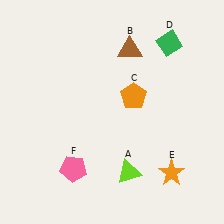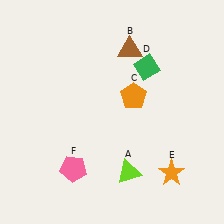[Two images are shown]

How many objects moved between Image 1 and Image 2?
1 object moved between the two images.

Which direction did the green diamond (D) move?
The green diamond (D) moved down.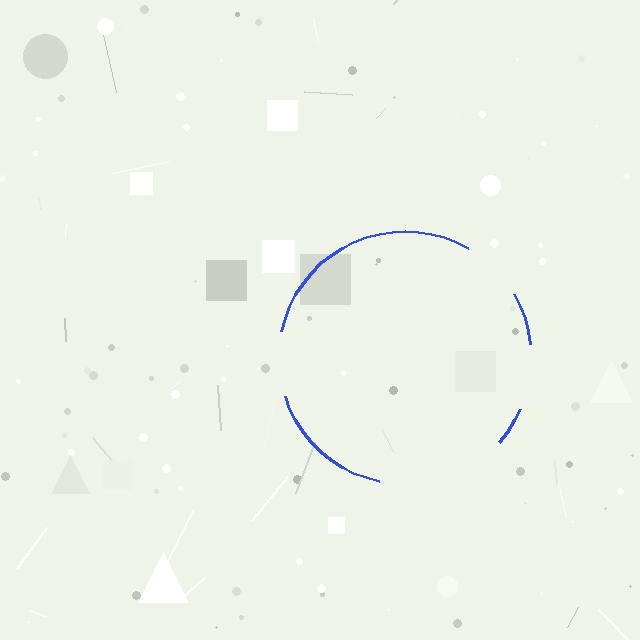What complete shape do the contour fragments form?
The contour fragments form a circle.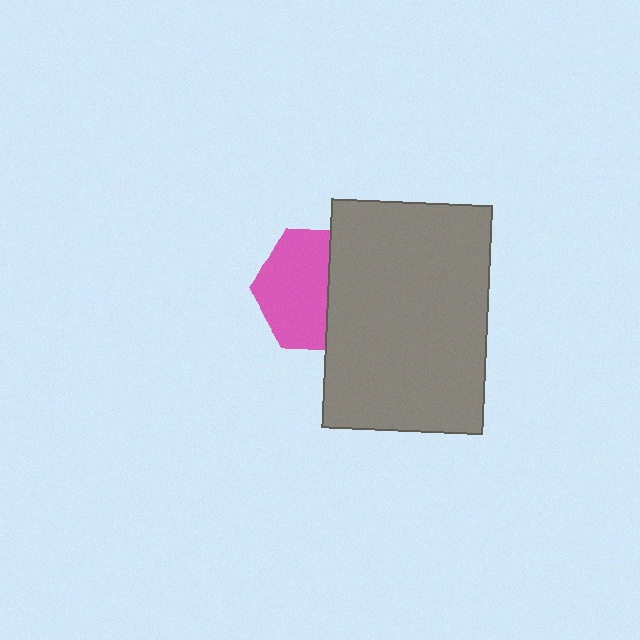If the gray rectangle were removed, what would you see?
You would see the complete pink hexagon.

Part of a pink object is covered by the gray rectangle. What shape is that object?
It is a hexagon.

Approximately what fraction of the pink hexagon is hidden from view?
Roughly 42% of the pink hexagon is hidden behind the gray rectangle.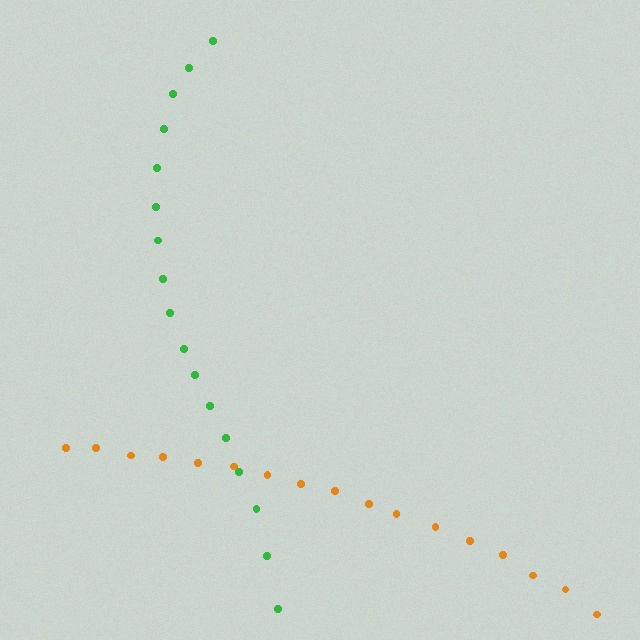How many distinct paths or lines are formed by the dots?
There are 2 distinct paths.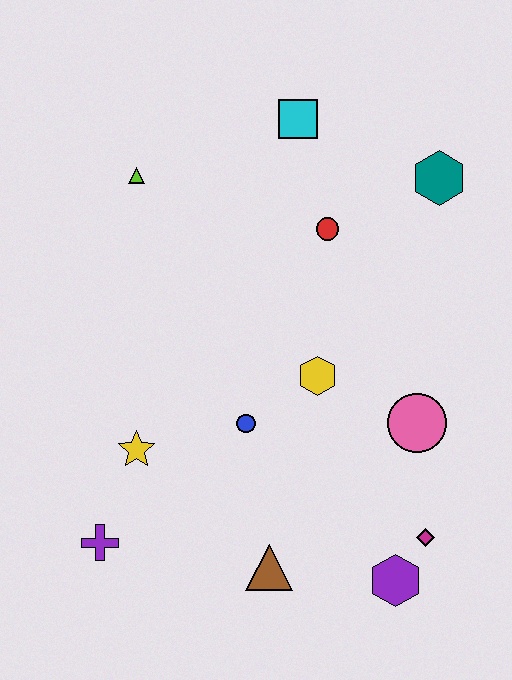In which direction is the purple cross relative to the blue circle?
The purple cross is to the left of the blue circle.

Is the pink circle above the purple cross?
Yes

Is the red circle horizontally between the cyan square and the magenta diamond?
Yes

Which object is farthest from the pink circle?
The lime triangle is farthest from the pink circle.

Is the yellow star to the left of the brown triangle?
Yes